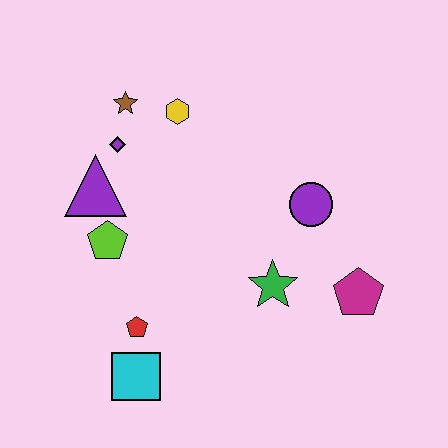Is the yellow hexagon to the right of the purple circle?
No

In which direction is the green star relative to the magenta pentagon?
The green star is to the left of the magenta pentagon.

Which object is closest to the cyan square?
The red pentagon is closest to the cyan square.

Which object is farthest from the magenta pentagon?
The brown star is farthest from the magenta pentagon.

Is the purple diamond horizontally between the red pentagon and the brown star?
No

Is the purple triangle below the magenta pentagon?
No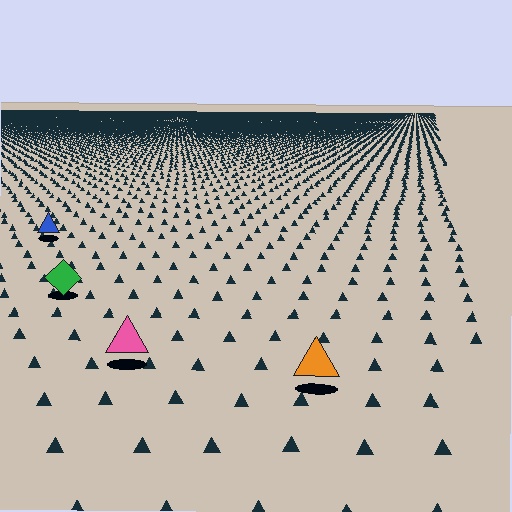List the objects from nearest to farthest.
From nearest to farthest: the orange triangle, the pink triangle, the green diamond, the blue triangle.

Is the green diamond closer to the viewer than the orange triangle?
No. The orange triangle is closer — you can tell from the texture gradient: the ground texture is coarser near it.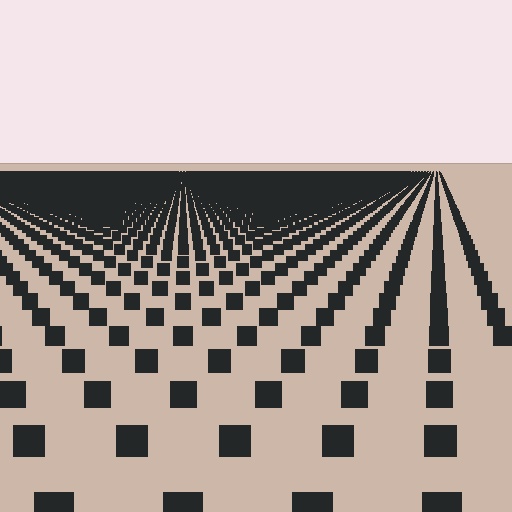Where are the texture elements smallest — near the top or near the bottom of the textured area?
Near the top.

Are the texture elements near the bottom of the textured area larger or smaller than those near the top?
Larger. Near the bottom, elements are closer to the viewer and appear at a bigger on-screen size.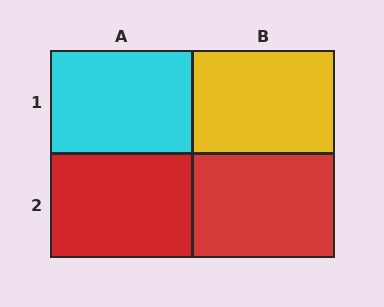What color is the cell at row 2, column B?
Red.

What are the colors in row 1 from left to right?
Cyan, yellow.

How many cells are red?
2 cells are red.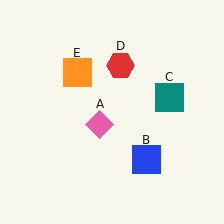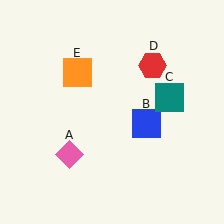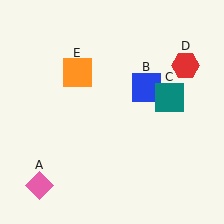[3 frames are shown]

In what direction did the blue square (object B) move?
The blue square (object B) moved up.